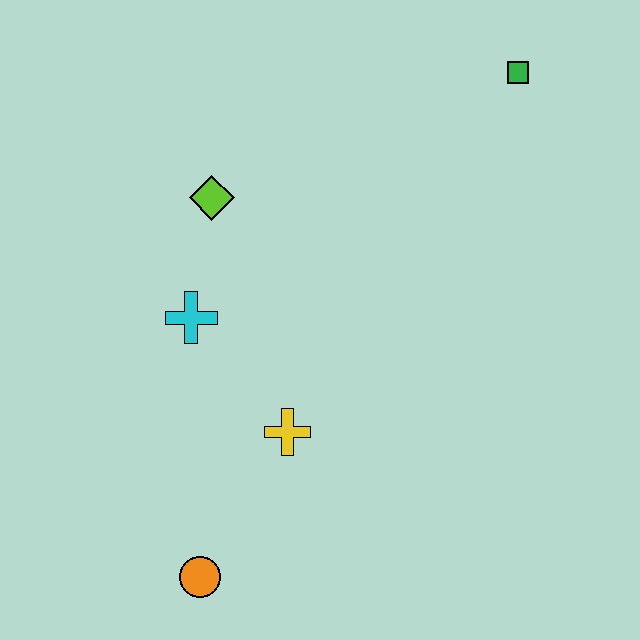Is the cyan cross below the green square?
Yes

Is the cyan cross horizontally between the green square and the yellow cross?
No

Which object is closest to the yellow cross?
The cyan cross is closest to the yellow cross.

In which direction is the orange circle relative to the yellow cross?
The orange circle is below the yellow cross.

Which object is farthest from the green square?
The orange circle is farthest from the green square.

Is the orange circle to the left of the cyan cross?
No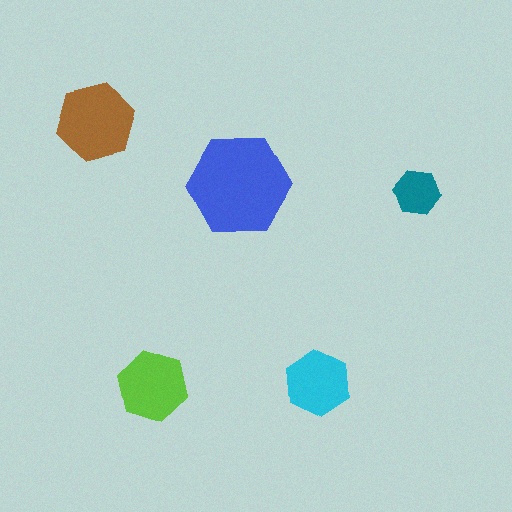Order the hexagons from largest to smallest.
the blue one, the brown one, the lime one, the cyan one, the teal one.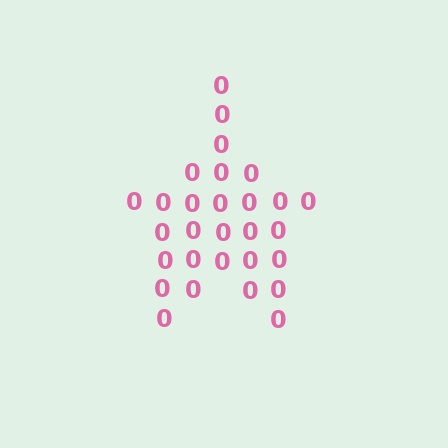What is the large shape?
The large shape is a star.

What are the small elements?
The small elements are digit 0's.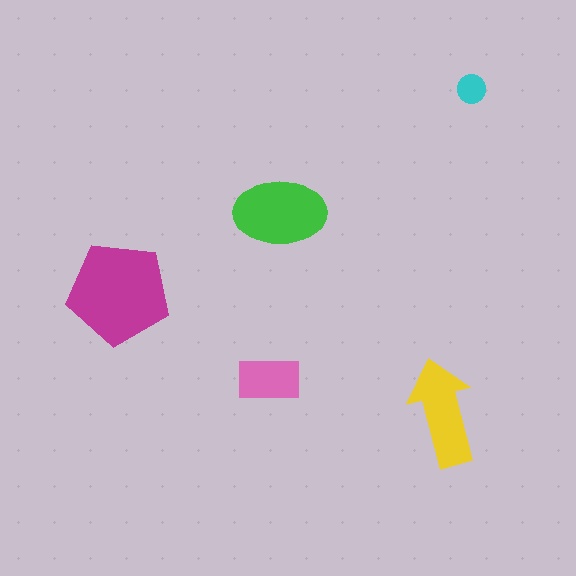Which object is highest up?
The cyan circle is topmost.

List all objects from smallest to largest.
The cyan circle, the pink rectangle, the yellow arrow, the green ellipse, the magenta pentagon.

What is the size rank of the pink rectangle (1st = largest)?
4th.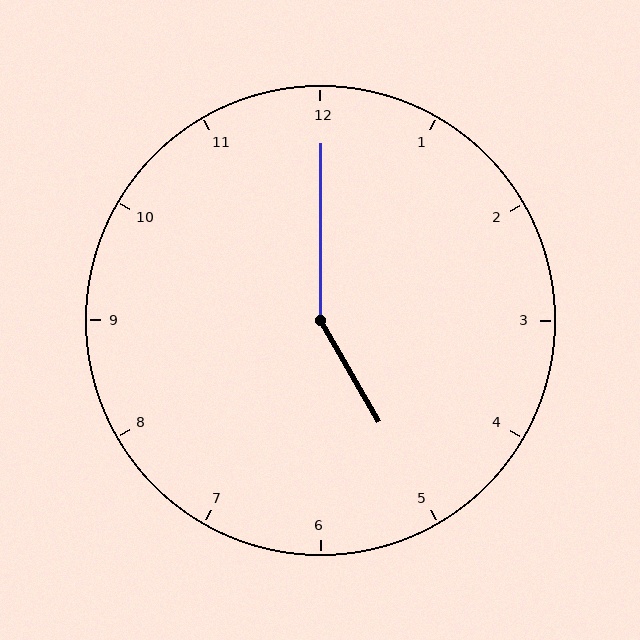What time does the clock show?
5:00.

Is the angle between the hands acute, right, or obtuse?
It is obtuse.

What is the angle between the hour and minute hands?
Approximately 150 degrees.